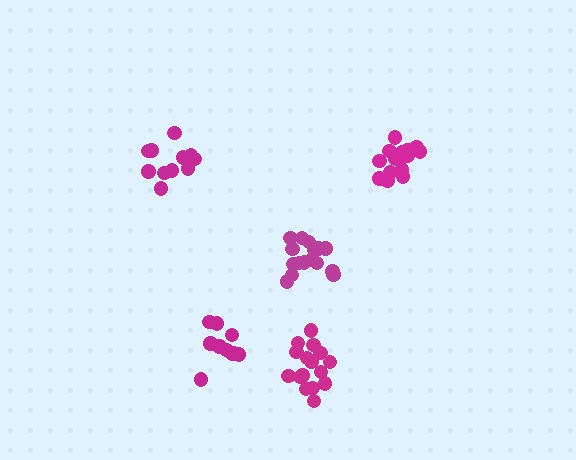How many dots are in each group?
Group 1: 16 dots, Group 2: 11 dots, Group 3: 16 dots, Group 4: 10 dots, Group 5: 16 dots (69 total).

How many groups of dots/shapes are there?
There are 5 groups.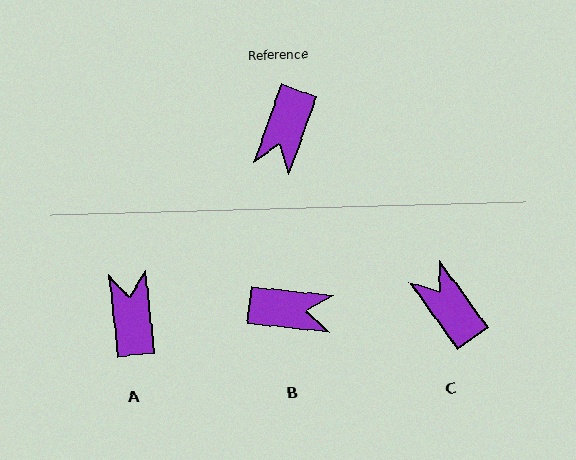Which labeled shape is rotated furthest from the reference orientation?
A, about 154 degrees away.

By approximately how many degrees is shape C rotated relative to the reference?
Approximately 124 degrees clockwise.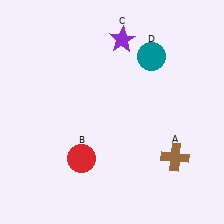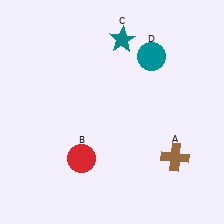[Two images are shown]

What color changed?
The star (C) changed from purple in Image 1 to teal in Image 2.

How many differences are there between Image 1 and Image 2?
There is 1 difference between the two images.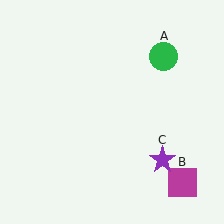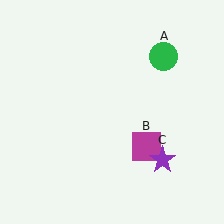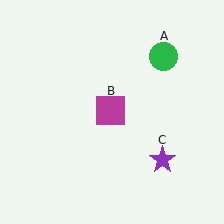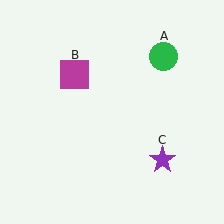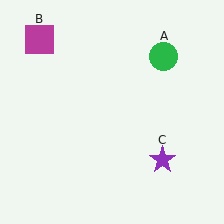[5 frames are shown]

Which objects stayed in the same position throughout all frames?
Green circle (object A) and purple star (object C) remained stationary.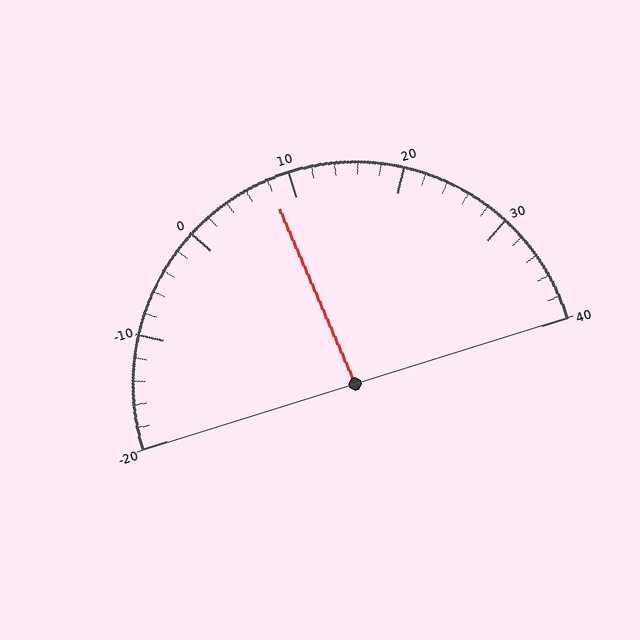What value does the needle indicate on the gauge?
The needle indicates approximately 8.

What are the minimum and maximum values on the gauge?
The gauge ranges from -20 to 40.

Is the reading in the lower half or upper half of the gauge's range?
The reading is in the lower half of the range (-20 to 40).